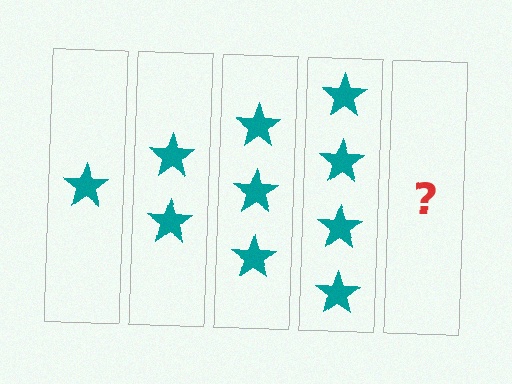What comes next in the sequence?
The next element should be 5 stars.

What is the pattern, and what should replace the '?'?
The pattern is that each step adds one more star. The '?' should be 5 stars.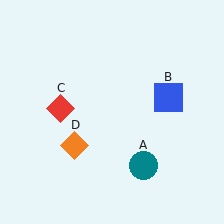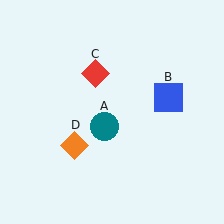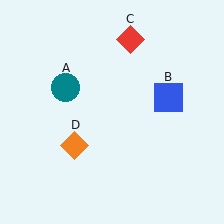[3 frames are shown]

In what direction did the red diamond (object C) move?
The red diamond (object C) moved up and to the right.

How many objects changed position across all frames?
2 objects changed position: teal circle (object A), red diamond (object C).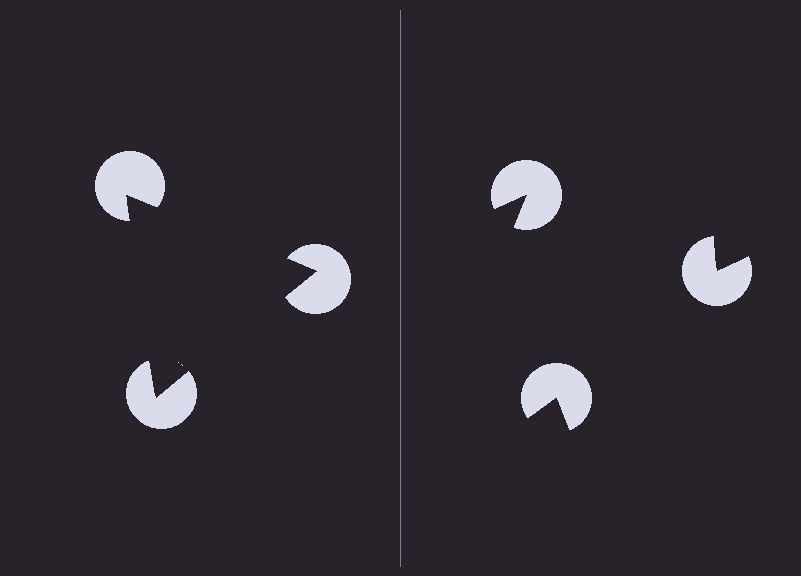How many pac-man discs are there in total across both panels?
6 — 3 on each side.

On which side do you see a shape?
An illusory triangle appears on the left side. On the right side the wedge cuts are rotated, so no coherent shape forms.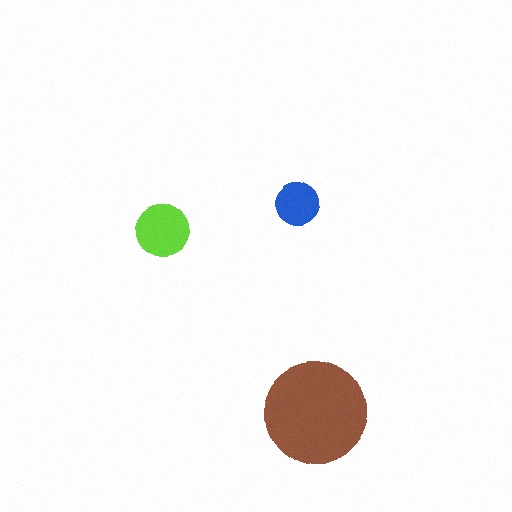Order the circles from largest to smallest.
the brown one, the lime one, the blue one.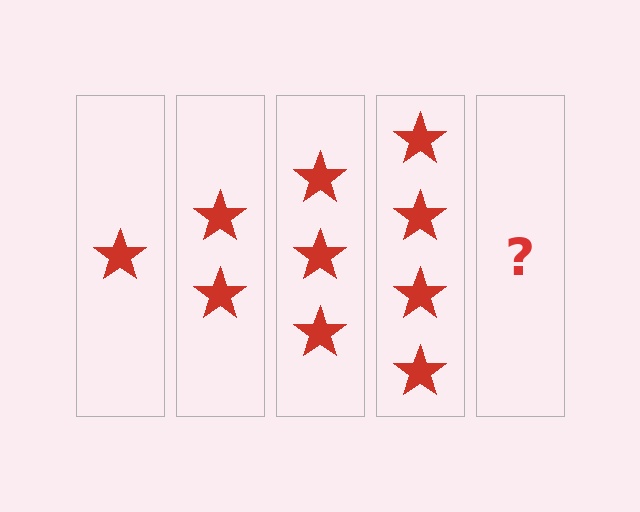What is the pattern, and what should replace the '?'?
The pattern is that each step adds one more star. The '?' should be 5 stars.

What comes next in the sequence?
The next element should be 5 stars.